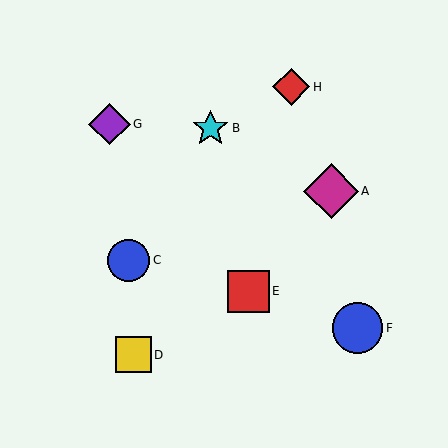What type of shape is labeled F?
Shape F is a blue circle.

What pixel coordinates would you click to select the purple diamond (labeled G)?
Click at (110, 124) to select the purple diamond G.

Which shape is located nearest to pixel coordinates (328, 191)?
The magenta diamond (labeled A) at (331, 191) is nearest to that location.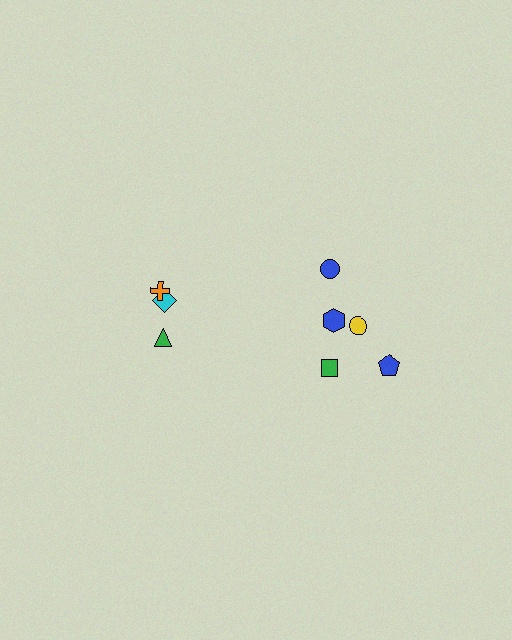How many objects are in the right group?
There are 5 objects.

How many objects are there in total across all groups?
There are 8 objects.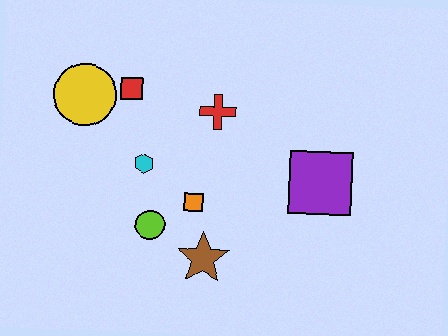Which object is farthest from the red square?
The purple square is farthest from the red square.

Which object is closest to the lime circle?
The orange square is closest to the lime circle.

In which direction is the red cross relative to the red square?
The red cross is to the right of the red square.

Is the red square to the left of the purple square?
Yes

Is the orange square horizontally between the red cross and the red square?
Yes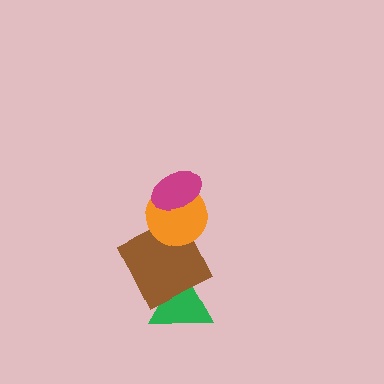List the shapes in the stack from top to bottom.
From top to bottom: the magenta ellipse, the orange circle, the brown square, the green triangle.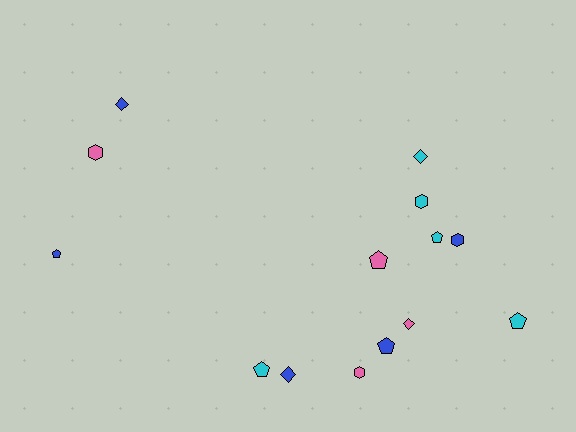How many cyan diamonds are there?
There is 1 cyan diamond.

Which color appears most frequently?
Cyan, with 5 objects.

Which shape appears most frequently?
Pentagon, with 6 objects.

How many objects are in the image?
There are 14 objects.